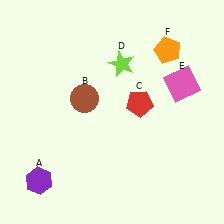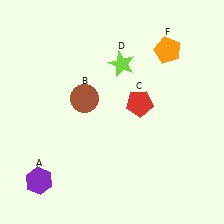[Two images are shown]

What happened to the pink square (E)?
The pink square (E) was removed in Image 2. It was in the top-right area of Image 1.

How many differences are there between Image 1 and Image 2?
There is 1 difference between the two images.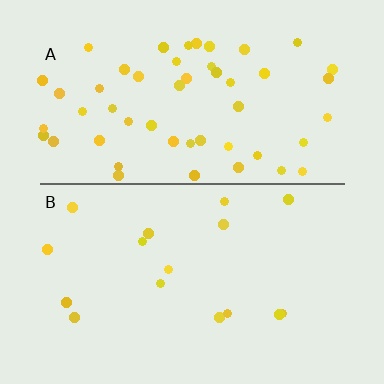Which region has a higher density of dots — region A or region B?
A (the top).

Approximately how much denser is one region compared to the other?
Approximately 3.2× — region A over region B.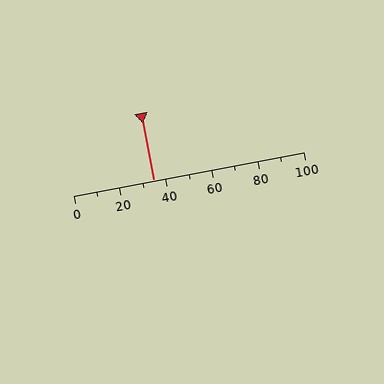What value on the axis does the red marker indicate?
The marker indicates approximately 35.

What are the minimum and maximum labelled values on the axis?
The axis runs from 0 to 100.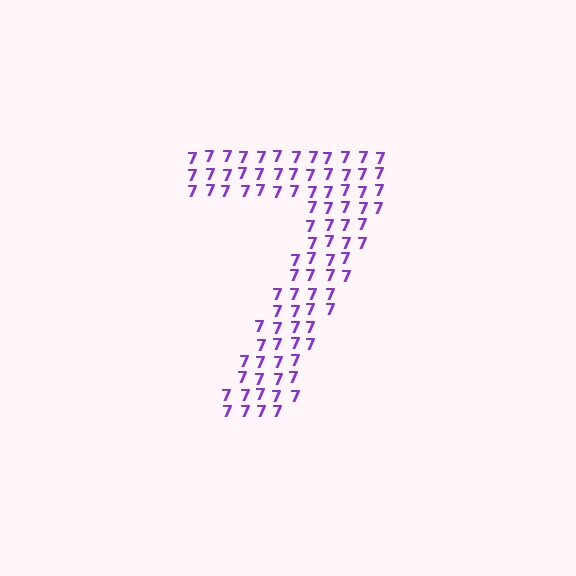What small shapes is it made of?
It is made of small digit 7's.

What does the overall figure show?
The overall figure shows the digit 7.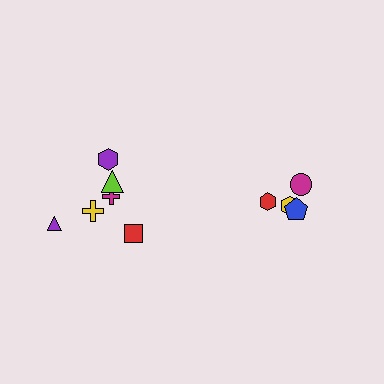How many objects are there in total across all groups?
There are 10 objects.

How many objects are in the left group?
There are 6 objects.